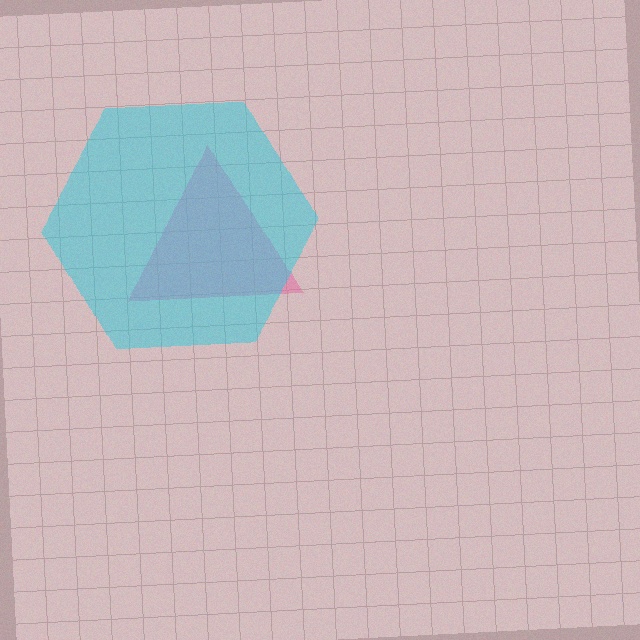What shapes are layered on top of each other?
The layered shapes are: a pink triangle, a cyan hexagon.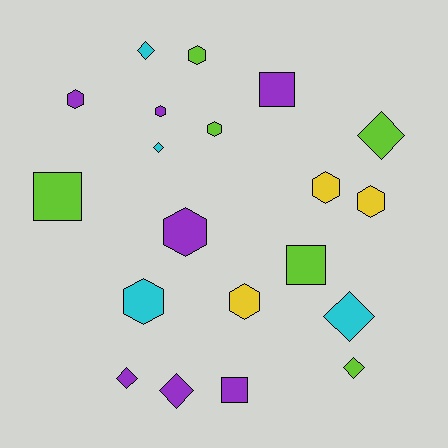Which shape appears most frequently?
Hexagon, with 9 objects.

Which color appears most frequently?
Purple, with 7 objects.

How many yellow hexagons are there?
There are 3 yellow hexagons.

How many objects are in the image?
There are 20 objects.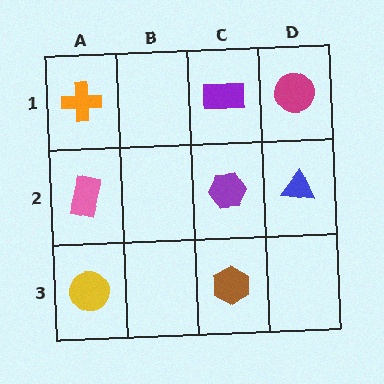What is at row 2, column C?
A purple hexagon.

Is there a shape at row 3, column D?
No, that cell is empty.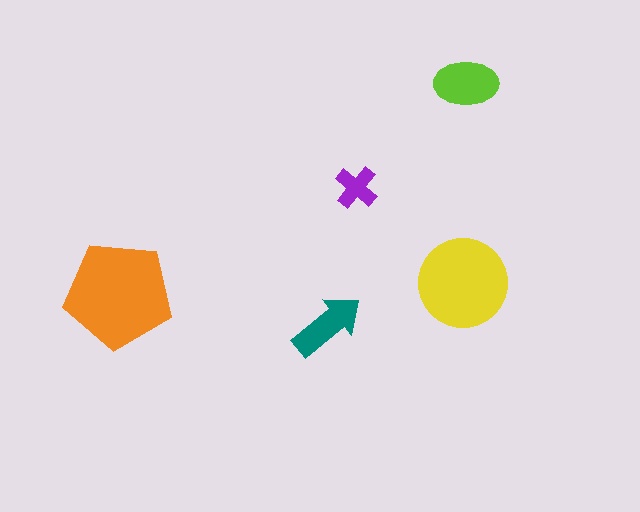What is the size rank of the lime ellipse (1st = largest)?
3rd.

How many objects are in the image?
There are 5 objects in the image.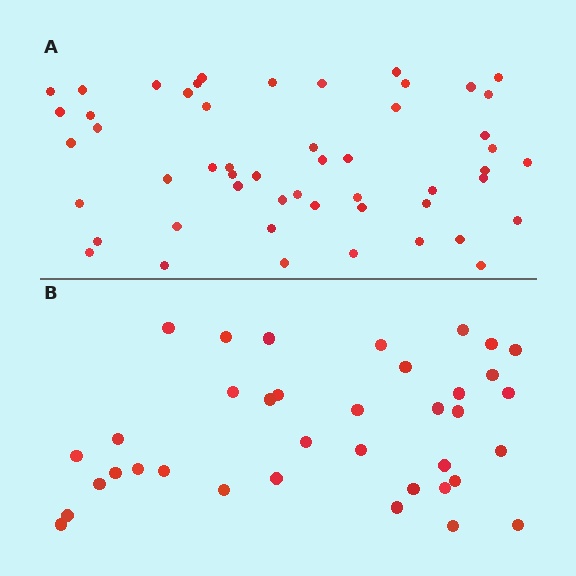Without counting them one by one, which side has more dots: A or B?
Region A (the top region) has more dots.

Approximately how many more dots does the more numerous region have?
Region A has approximately 15 more dots than region B.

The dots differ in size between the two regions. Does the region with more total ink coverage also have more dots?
No. Region B has more total ink coverage because its dots are larger, but region A actually contains more individual dots. Total area can be misleading — the number of items is what matters here.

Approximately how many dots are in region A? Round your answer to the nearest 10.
About 50 dots. (The exact count is 52, which rounds to 50.)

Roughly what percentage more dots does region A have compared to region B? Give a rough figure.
About 40% more.